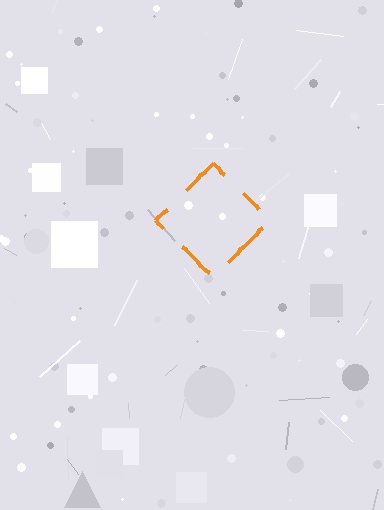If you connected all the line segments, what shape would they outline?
They would outline a diamond.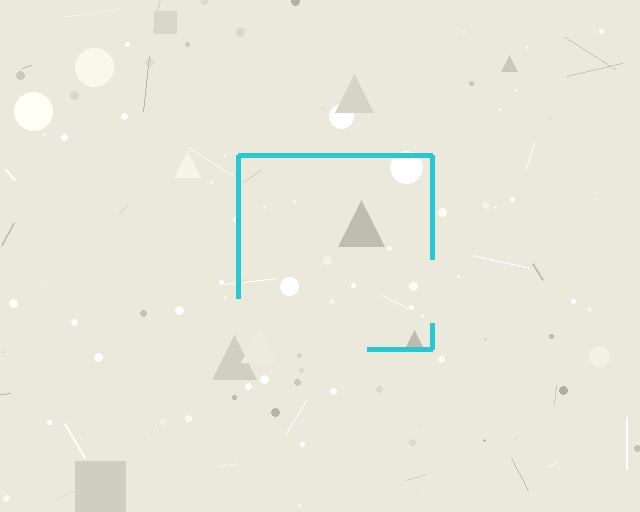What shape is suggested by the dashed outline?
The dashed outline suggests a square.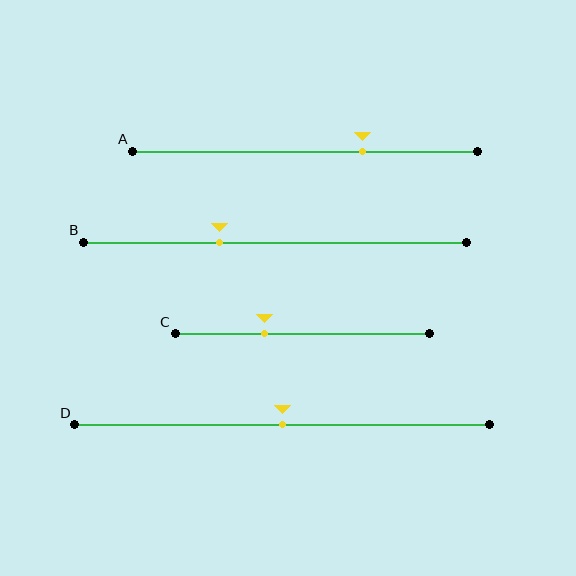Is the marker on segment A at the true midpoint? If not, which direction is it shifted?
No, the marker on segment A is shifted to the right by about 17% of the segment length.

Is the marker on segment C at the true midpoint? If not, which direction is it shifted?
No, the marker on segment C is shifted to the left by about 15% of the segment length.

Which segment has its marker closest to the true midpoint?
Segment D has its marker closest to the true midpoint.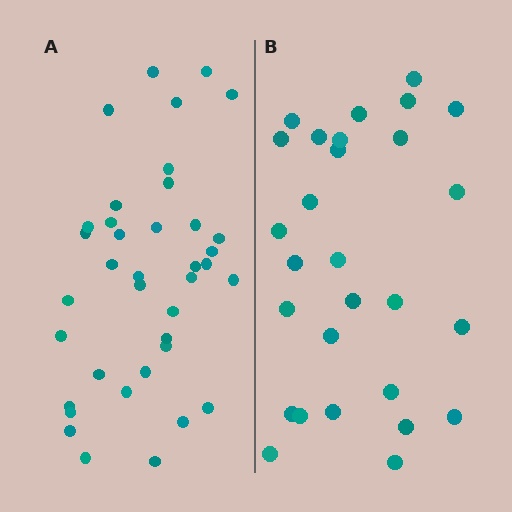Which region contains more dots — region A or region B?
Region A (the left region) has more dots.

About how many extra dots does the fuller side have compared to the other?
Region A has roughly 10 or so more dots than region B.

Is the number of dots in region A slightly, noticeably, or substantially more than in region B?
Region A has noticeably more, but not dramatically so. The ratio is roughly 1.4 to 1.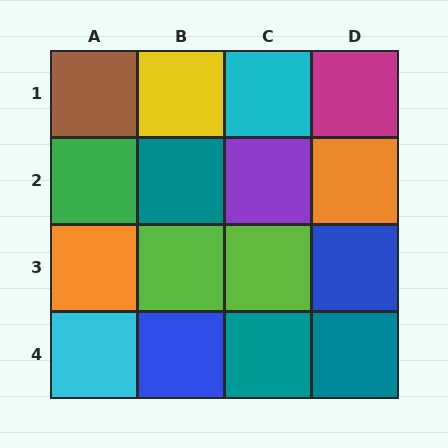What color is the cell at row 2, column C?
Purple.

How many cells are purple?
1 cell is purple.